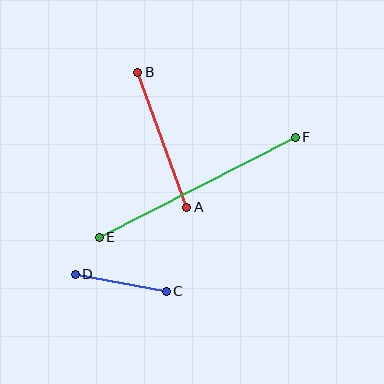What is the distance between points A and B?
The distance is approximately 143 pixels.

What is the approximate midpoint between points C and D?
The midpoint is at approximately (121, 283) pixels.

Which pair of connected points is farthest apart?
Points E and F are farthest apart.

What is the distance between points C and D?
The distance is approximately 93 pixels.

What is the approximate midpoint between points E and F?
The midpoint is at approximately (197, 187) pixels.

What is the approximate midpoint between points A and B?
The midpoint is at approximately (162, 140) pixels.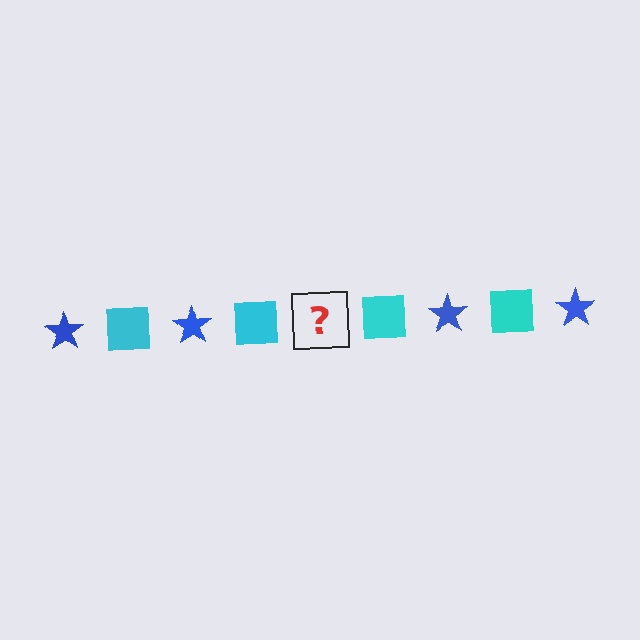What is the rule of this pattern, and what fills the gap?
The rule is that the pattern alternates between blue star and cyan square. The gap should be filled with a blue star.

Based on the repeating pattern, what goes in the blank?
The blank should be a blue star.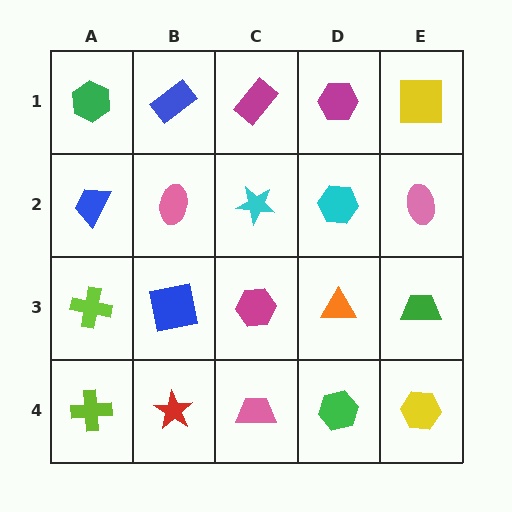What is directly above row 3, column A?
A blue trapezoid.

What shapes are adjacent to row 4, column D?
An orange triangle (row 3, column D), a pink trapezoid (row 4, column C), a yellow hexagon (row 4, column E).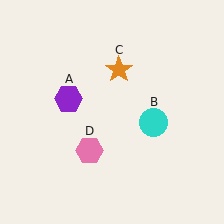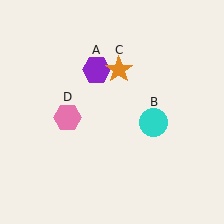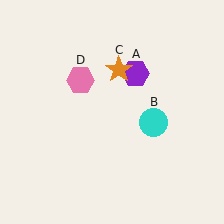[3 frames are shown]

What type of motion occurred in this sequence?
The purple hexagon (object A), pink hexagon (object D) rotated clockwise around the center of the scene.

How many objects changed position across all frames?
2 objects changed position: purple hexagon (object A), pink hexagon (object D).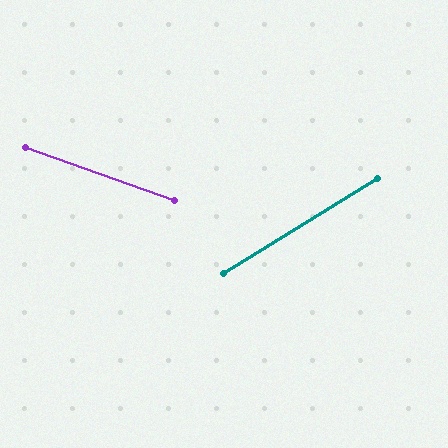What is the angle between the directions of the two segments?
Approximately 51 degrees.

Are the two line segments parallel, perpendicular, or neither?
Neither parallel nor perpendicular — they differ by about 51°.